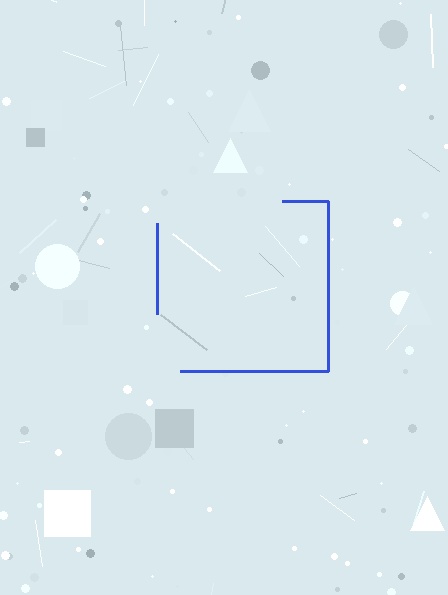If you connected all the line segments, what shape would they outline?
They would outline a square.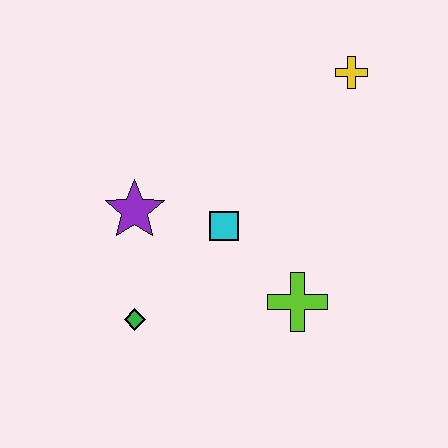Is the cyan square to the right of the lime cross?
No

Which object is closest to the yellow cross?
The cyan square is closest to the yellow cross.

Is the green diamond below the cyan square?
Yes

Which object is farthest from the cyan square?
The yellow cross is farthest from the cyan square.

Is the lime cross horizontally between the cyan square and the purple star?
No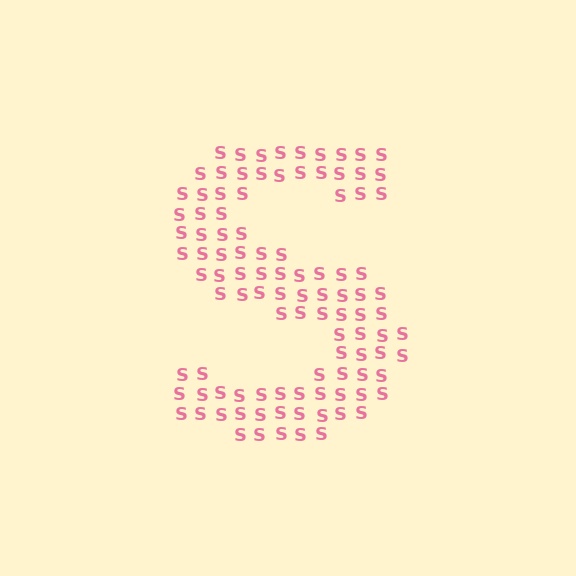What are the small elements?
The small elements are letter S's.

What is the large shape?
The large shape is the letter S.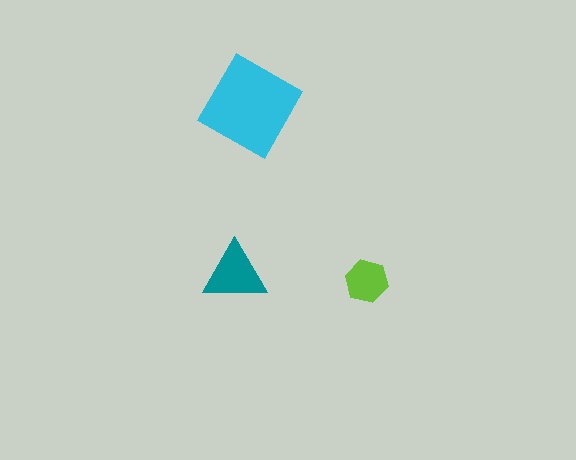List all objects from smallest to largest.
The lime hexagon, the teal triangle, the cyan diamond.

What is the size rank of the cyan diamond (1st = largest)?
1st.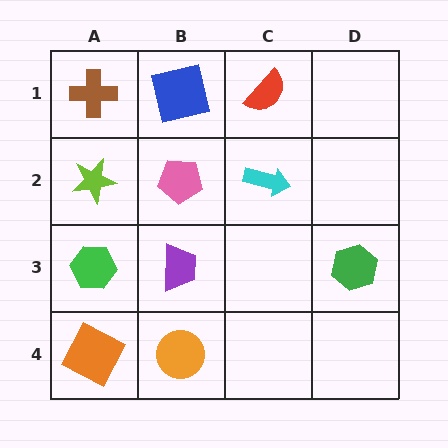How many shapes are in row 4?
2 shapes.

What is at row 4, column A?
An orange square.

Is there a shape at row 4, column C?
No, that cell is empty.